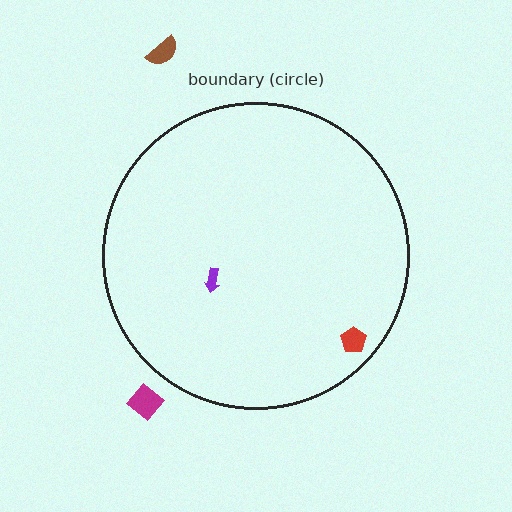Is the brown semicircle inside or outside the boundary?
Outside.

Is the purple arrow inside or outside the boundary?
Inside.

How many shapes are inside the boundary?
2 inside, 2 outside.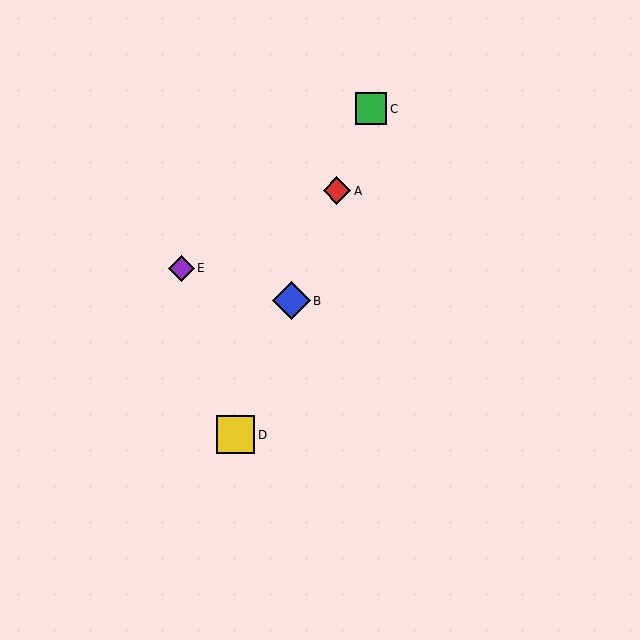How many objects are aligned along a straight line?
4 objects (A, B, C, D) are aligned along a straight line.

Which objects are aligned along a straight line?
Objects A, B, C, D are aligned along a straight line.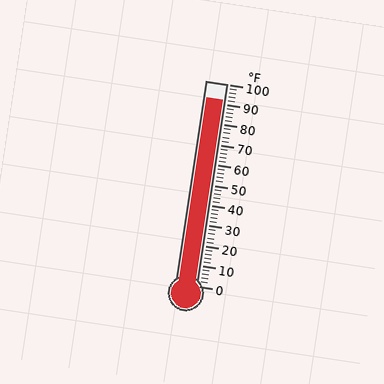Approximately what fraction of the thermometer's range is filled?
The thermometer is filled to approximately 90% of its range.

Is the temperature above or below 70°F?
The temperature is above 70°F.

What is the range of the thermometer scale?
The thermometer scale ranges from 0°F to 100°F.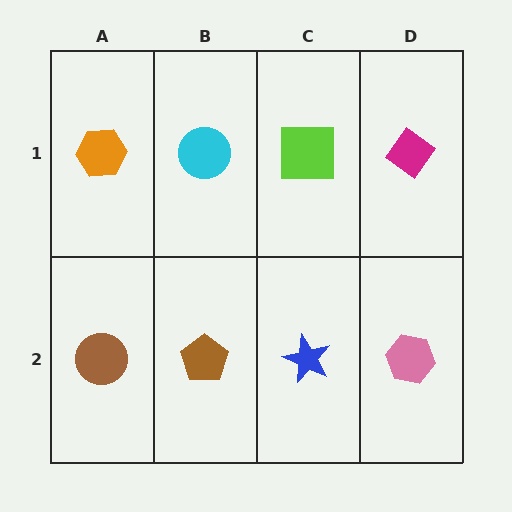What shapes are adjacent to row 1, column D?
A pink hexagon (row 2, column D), a lime square (row 1, column C).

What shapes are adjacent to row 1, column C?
A blue star (row 2, column C), a cyan circle (row 1, column B), a magenta diamond (row 1, column D).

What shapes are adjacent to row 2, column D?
A magenta diamond (row 1, column D), a blue star (row 2, column C).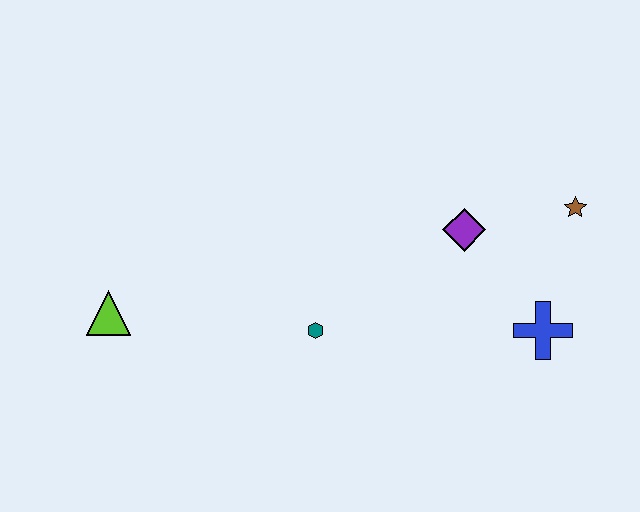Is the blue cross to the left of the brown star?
Yes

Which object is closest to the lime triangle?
The teal hexagon is closest to the lime triangle.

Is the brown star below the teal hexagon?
No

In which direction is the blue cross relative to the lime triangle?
The blue cross is to the right of the lime triangle.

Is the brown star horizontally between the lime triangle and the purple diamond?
No